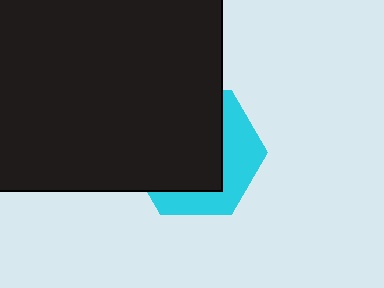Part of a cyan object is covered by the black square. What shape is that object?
It is a hexagon.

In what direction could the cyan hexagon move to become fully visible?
The cyan hexagon could move toward the lower-right. That would shift it out from behind the black square entirely.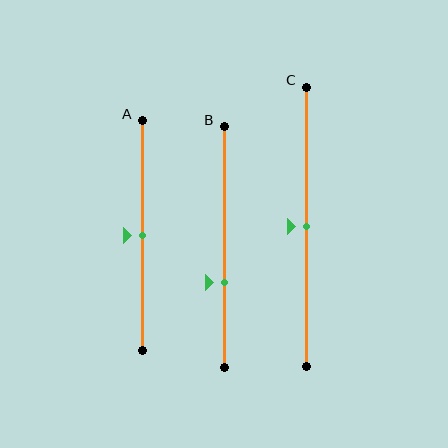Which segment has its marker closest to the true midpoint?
Segment A has its marker closest to the true midpoint.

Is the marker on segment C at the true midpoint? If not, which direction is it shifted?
Yes, the marker on segment C is at the true midpoint.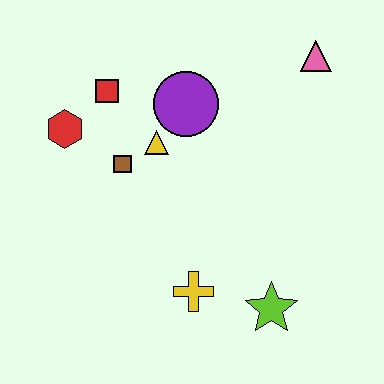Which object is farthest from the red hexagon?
The lime star is farthest from the red hexagon.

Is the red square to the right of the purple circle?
No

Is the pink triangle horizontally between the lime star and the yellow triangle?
No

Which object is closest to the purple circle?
The yellow triangle is closest to the purple circle.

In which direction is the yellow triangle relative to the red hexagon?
The yellow triangle is to the right of the red hexagon.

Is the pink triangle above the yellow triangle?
Yes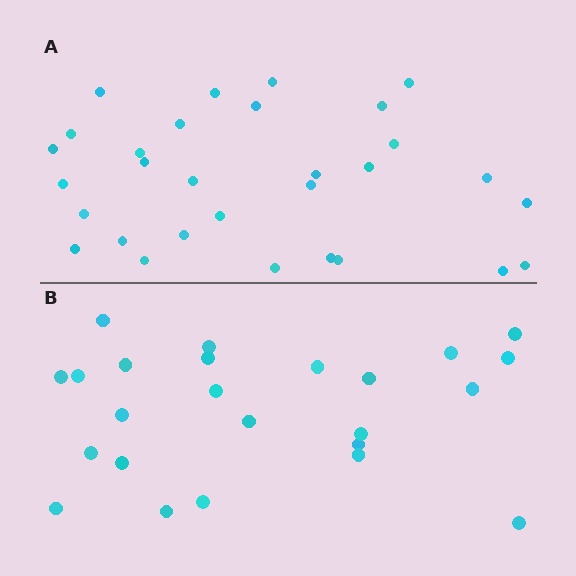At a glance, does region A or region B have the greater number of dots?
Region A (the top region) has more dots.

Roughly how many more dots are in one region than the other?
Region A has about 6 more dots than region B.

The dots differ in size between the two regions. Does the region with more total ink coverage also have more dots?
No. Region B has more total ink coverage because its dots are larger, but region A actually contains more individual dots. Total area can be misleading — the number of items is what matters here.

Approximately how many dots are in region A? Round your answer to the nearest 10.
About 30 dots.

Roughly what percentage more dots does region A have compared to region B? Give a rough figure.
About 25% more.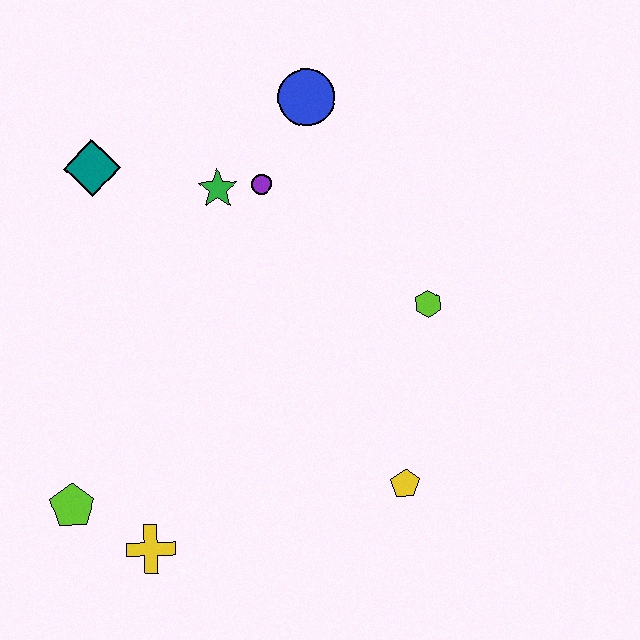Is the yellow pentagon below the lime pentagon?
No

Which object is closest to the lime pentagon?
The yellow cross is closest to the lime pentagon.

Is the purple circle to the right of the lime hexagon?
No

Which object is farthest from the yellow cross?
The blue circle is farthest from the yellow cross.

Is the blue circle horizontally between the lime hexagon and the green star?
Yes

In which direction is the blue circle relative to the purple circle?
The blue circle is above the purple circle.